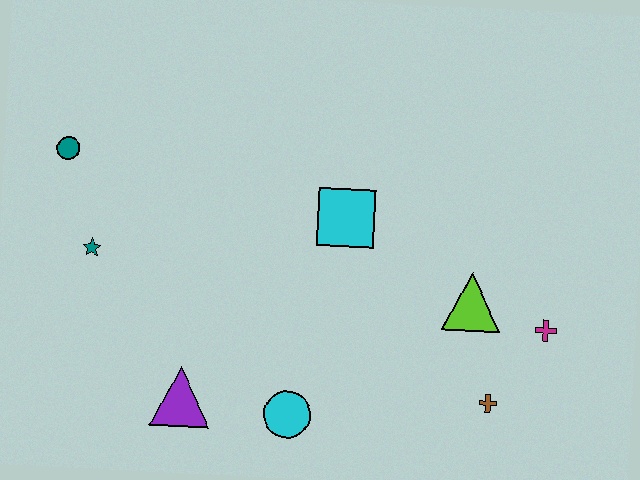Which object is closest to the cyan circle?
The purple triangle is closest to the cyan circle.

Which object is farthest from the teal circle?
The magenta cross is farthest from the teal circle.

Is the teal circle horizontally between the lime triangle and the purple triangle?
No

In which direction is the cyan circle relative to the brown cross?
The cyan circle is to the left of the brown cross.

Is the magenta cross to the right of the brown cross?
Yes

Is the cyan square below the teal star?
No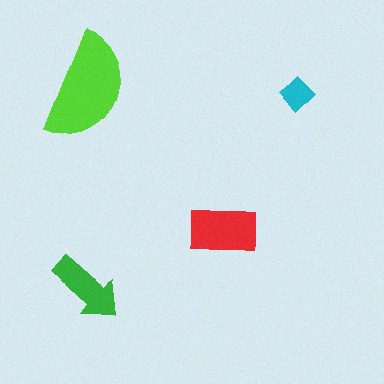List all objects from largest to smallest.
The lime semicircle, the red rectangle, the green arrow, the cyan diamond.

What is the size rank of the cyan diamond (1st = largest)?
4th.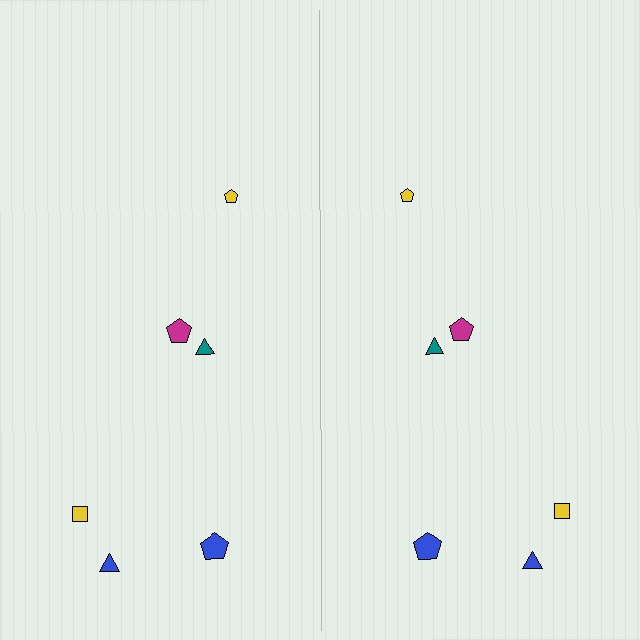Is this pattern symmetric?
Yes, this pattern has bilateral (reflection) symmetry.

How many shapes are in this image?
There are 12 shapes in this image.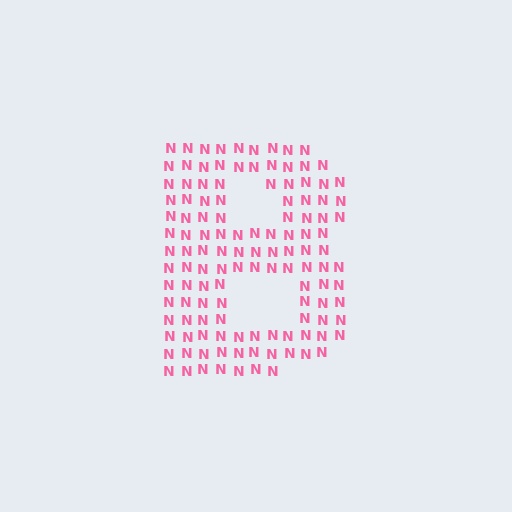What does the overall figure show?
The overall figure shows the letter B.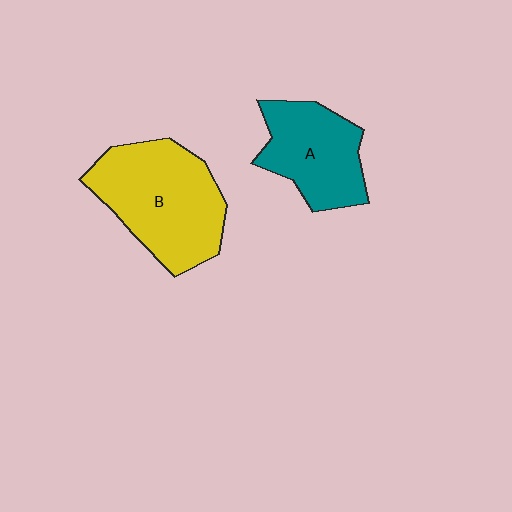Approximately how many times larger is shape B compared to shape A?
Approximately 1.4 times.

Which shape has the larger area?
Shape B (yellow).